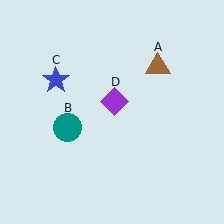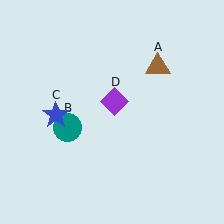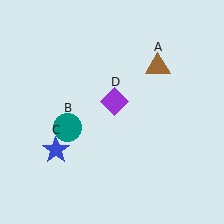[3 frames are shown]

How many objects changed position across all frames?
1 object changed position: blue star (object C).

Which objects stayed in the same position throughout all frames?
Brown triangle (object A) and teal circle (object B) and purple diamond (object D) remained stationary.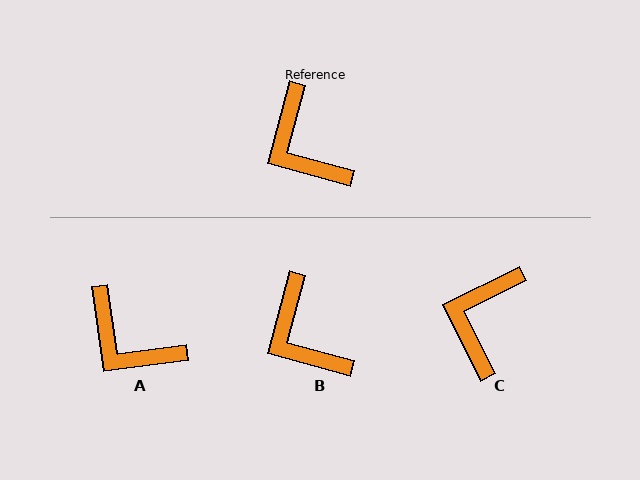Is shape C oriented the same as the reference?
No, it is off by about 49 degrees.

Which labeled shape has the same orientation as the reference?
B.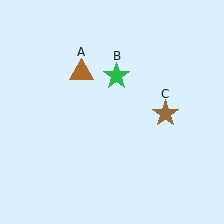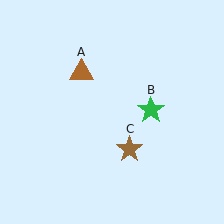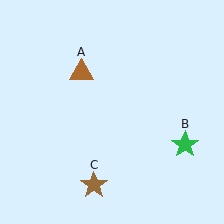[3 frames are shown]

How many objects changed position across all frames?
2 objects changed position: green star (object B), brown star (object C).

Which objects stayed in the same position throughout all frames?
Brown triangle (object A) remained stationary.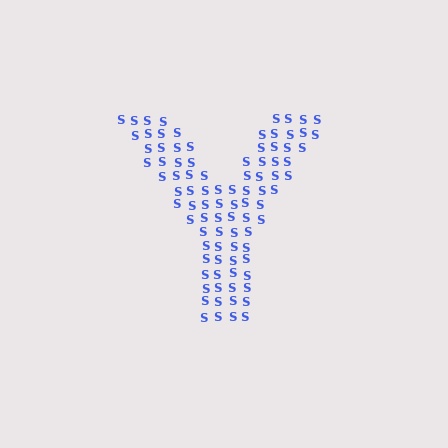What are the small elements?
The small elements are letter S's.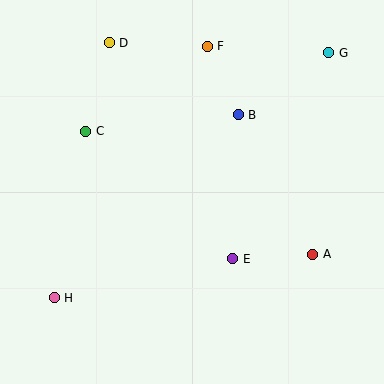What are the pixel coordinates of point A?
Point A is at (313, 254).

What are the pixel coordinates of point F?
Point F is at (207, 46).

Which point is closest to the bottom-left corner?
Point H is closest to the bottom-left corner.